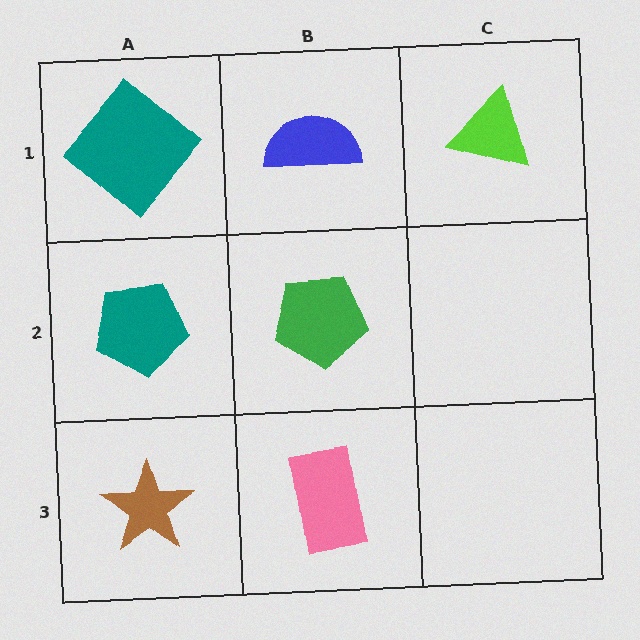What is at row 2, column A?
A teal pentagon.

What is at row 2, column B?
A green pentagon.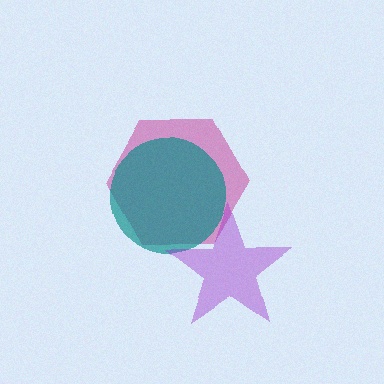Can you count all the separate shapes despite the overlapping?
Yes, there are 3 separate shapes.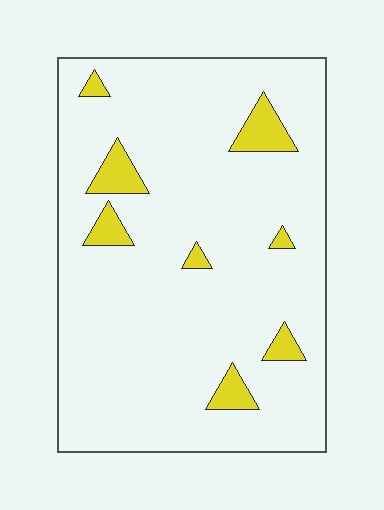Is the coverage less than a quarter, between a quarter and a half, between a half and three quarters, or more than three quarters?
Less than a quarter.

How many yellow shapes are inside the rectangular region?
8.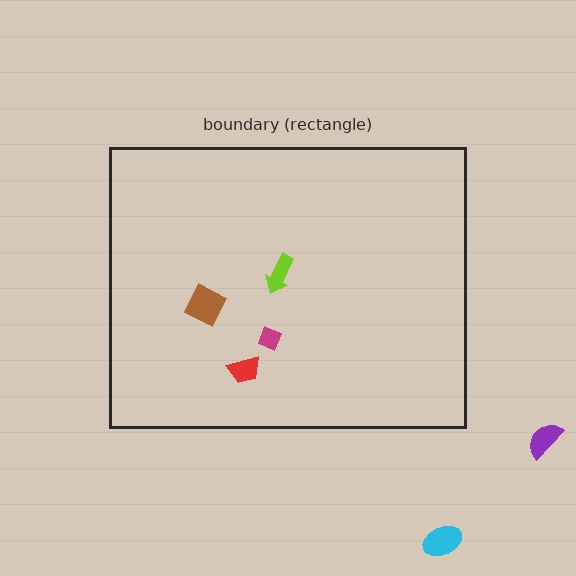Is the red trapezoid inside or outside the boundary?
Inside.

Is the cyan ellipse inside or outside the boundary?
Outside.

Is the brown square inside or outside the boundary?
Inside.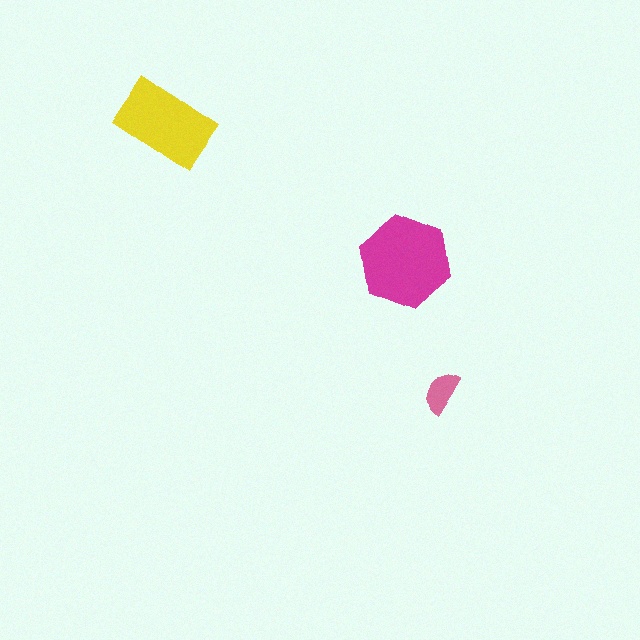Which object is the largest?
The magenta hexagon.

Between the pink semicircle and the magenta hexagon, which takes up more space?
The magenta hexagon.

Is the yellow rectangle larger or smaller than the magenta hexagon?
Smaller.